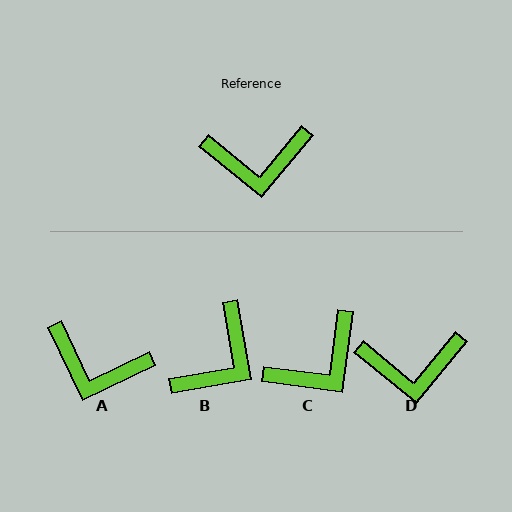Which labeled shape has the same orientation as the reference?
D.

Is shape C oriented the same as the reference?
No, it is off by about 32 degrees.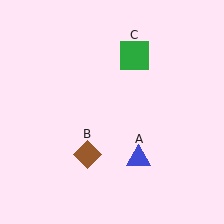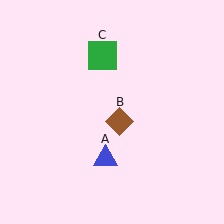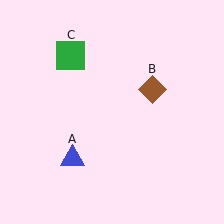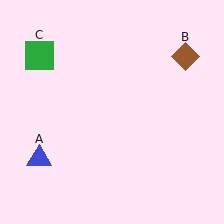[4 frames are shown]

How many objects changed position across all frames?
3 objects changed position: blue triangle (object A), brown diamond (object B), green square (object C).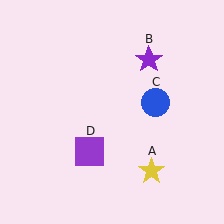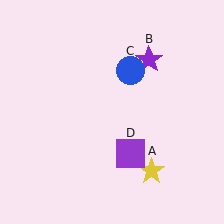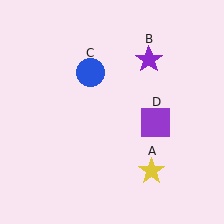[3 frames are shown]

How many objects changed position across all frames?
2 objects changed position: blue circle (object C), purple square (object D).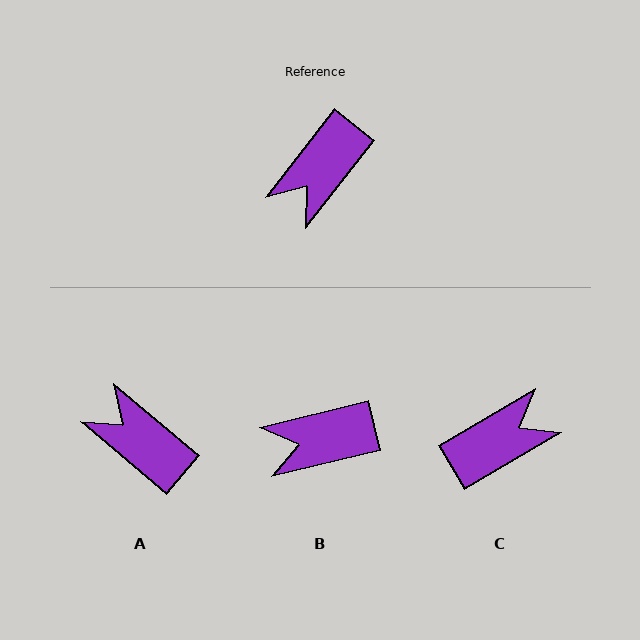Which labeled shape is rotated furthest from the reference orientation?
C, about 158 degrees away.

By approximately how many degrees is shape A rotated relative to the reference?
Approximately 92 degrees clockwise.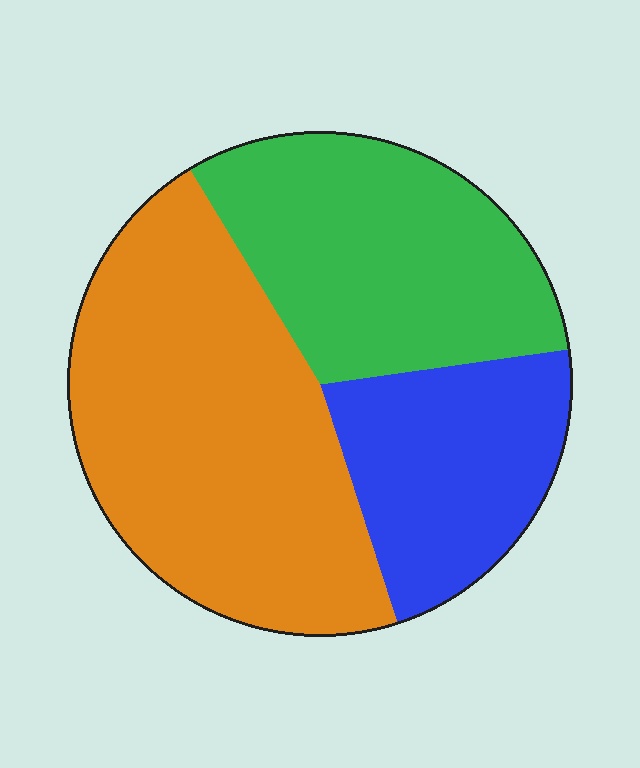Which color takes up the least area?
Blue, at roughly 20%.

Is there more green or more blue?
Green.